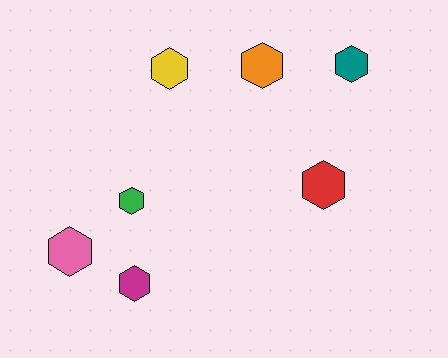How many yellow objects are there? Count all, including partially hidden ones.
There is 1 yellow object.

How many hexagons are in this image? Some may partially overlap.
There are 7 hexagons.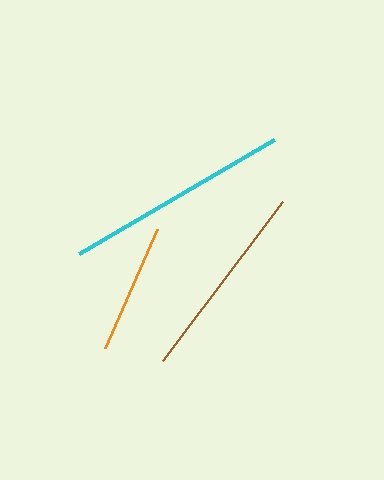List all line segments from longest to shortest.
From longest to shortest: cyan, brown, orange.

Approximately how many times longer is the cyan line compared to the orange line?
The cyan line is approximately 1.7 times the length of the orange line.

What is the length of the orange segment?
The orange segment is approximately 130 pixels long.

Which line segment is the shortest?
The orange line is the shortest at approximately 130 pixels.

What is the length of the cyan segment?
The cyan segment is approximately 226 pixels long.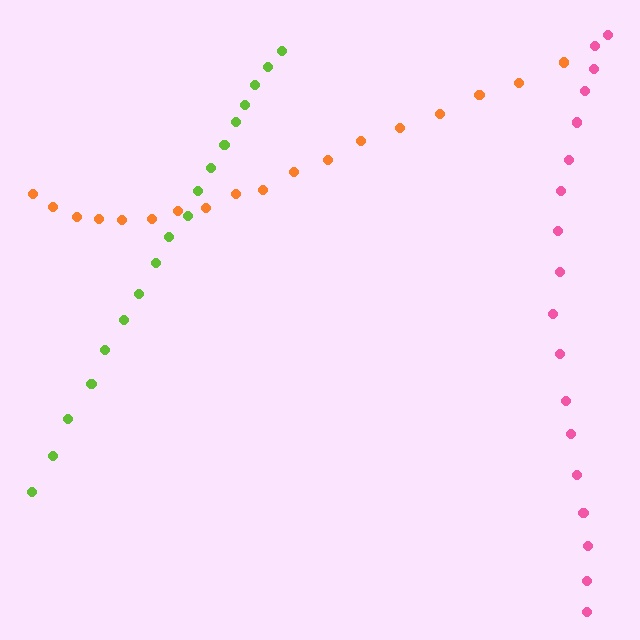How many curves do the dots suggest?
There are 3 distinct paths.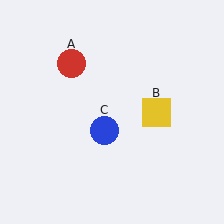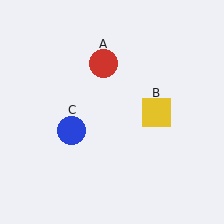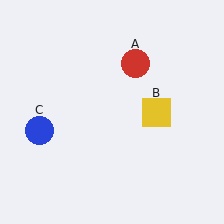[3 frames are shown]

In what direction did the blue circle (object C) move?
The blue circle (object C) moved left.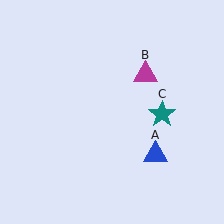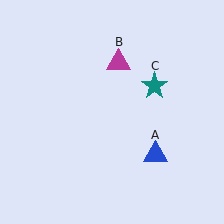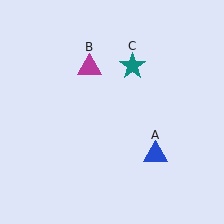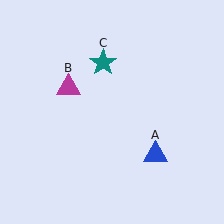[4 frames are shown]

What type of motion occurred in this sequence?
The magenta triangle (object B), teal star (object C) rotated counterclockwise around the center of the scene.